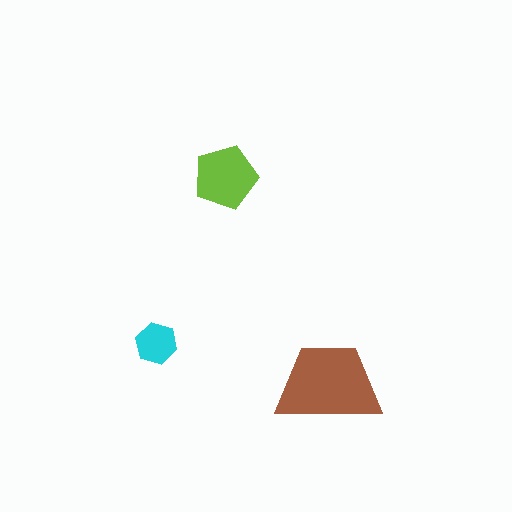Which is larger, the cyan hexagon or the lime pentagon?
The lime pentagon.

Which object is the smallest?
The cyan hexagon.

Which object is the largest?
The brown trapezoid.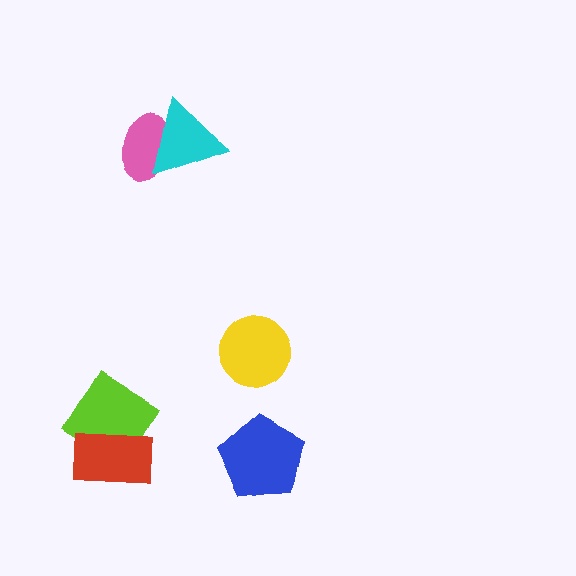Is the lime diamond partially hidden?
Yes, it is partially covered by another shape.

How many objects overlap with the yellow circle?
0 objects overlap with the yellow circle.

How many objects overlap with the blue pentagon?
0 objects overlap with the blue pentagon.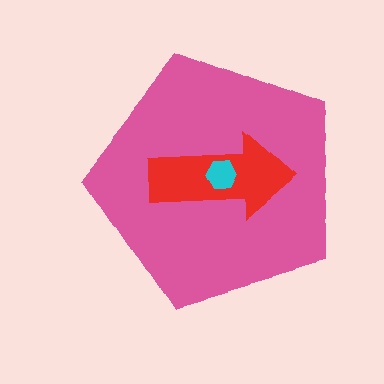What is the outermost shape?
The pink pentagon.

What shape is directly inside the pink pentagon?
The red arrow.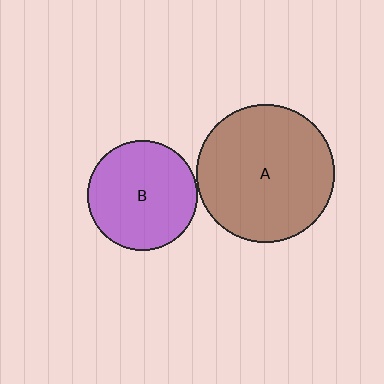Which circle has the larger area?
Circle A (brown).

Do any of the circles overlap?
No, none of the circles overlap.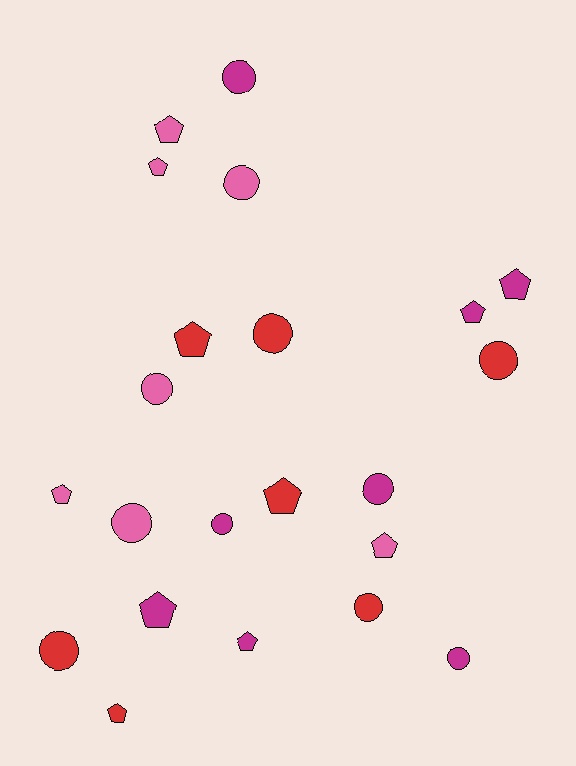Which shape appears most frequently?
Circle, with 11 objects.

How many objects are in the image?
There are 22 objects.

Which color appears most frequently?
Magenta, with 8 objects.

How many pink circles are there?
There are 3 pink circles.